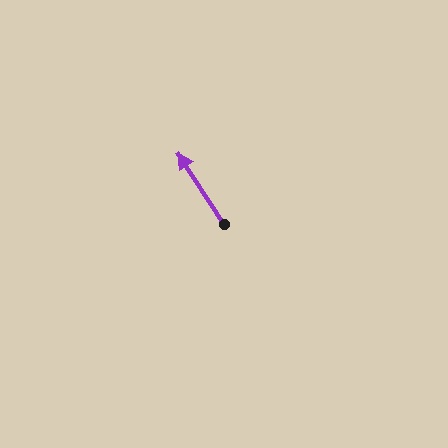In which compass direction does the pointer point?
Northwest.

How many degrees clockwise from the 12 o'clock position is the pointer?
Approximately 327 degrees.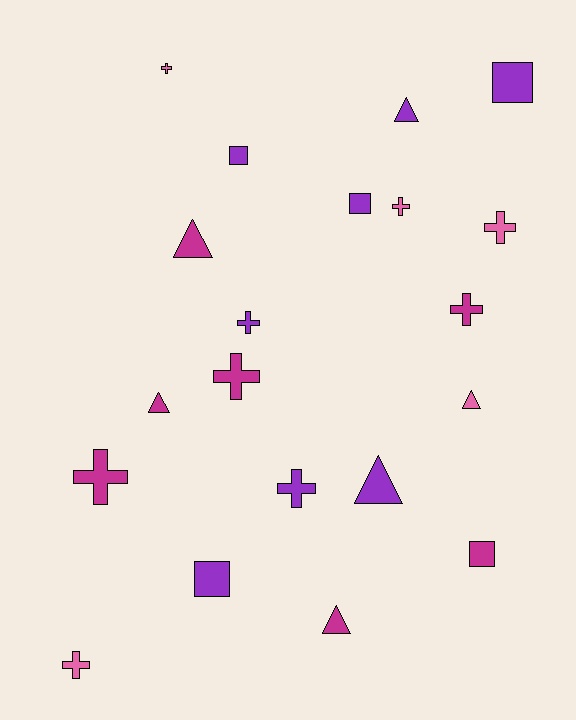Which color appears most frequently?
Purple, with 8 objects.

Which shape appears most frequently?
Cross, with 9 objects.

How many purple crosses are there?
There are 2 purple crosses.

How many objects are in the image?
There are 20 objects.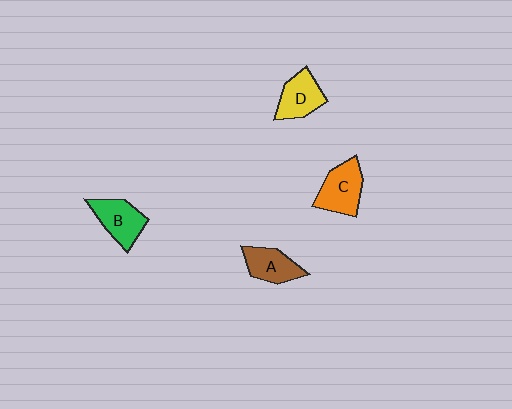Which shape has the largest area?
Shape C (orange).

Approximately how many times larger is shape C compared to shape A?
Approximately 1.2 times.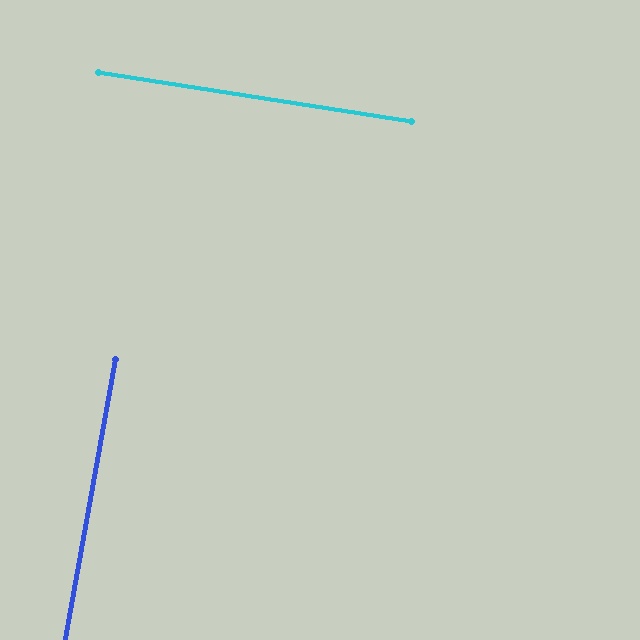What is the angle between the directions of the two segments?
Approximately 89 degrees.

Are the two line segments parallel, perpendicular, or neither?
Perpendicular — they meet at approximately 89°.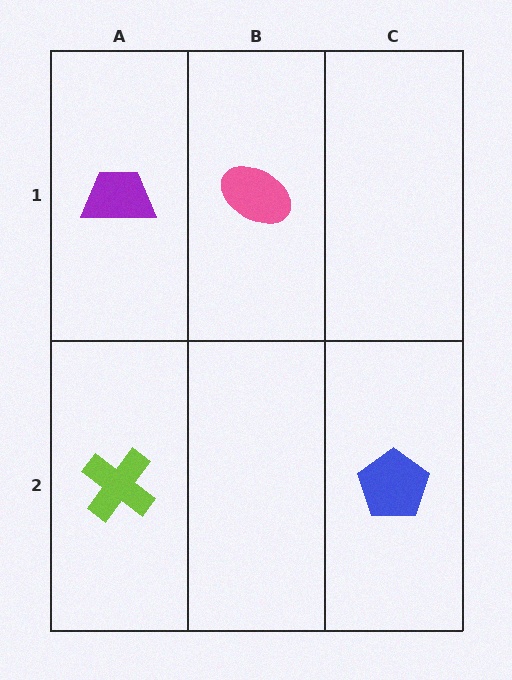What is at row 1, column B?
A pink ellipse.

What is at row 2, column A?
A lime cross.